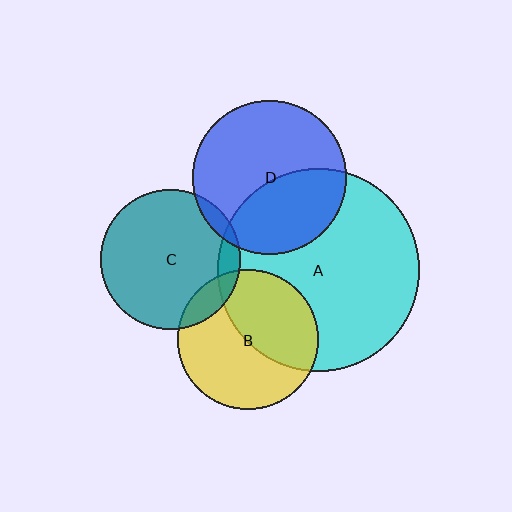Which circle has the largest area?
Circle A (cyan).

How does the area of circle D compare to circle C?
Approximately 1.2 times.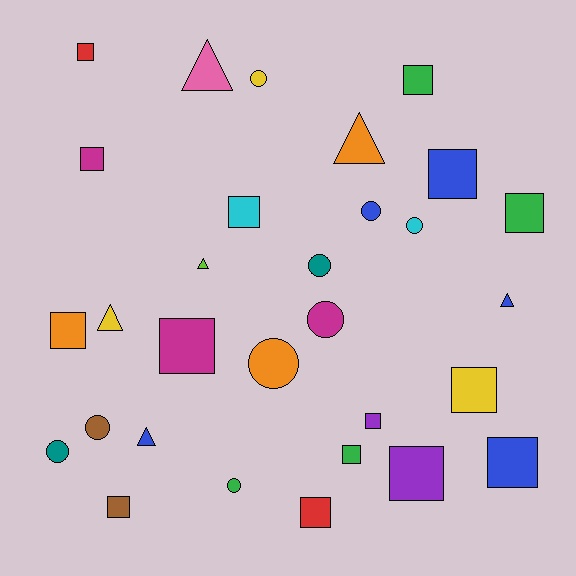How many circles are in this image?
There are 9 circles.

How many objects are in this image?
There are 30 objects.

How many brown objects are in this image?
There are 2 brown objects.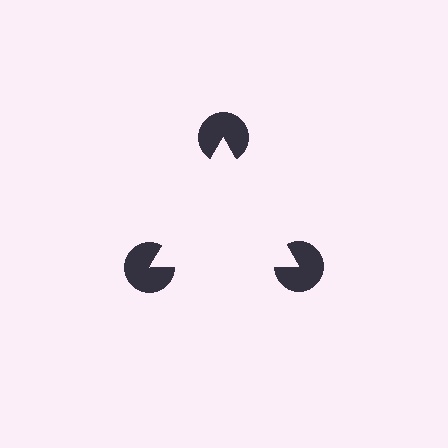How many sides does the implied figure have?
3 sides.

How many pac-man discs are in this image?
There are 3 — one at each vertex of the illusory triangle.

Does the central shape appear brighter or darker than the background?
It typically appears slightly brighter than the background, even though no actual brightness change is drawn.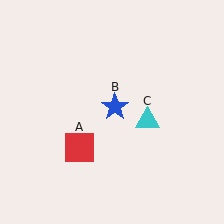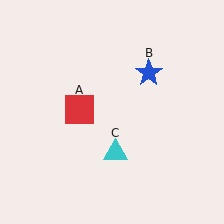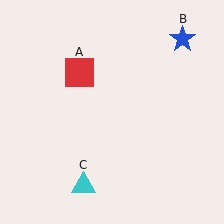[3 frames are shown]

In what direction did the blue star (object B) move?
The blue star (object B) moved up and to the right.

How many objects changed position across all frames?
3 objects changed position: red square (object A), blue star (object B), cyan triangle (object C).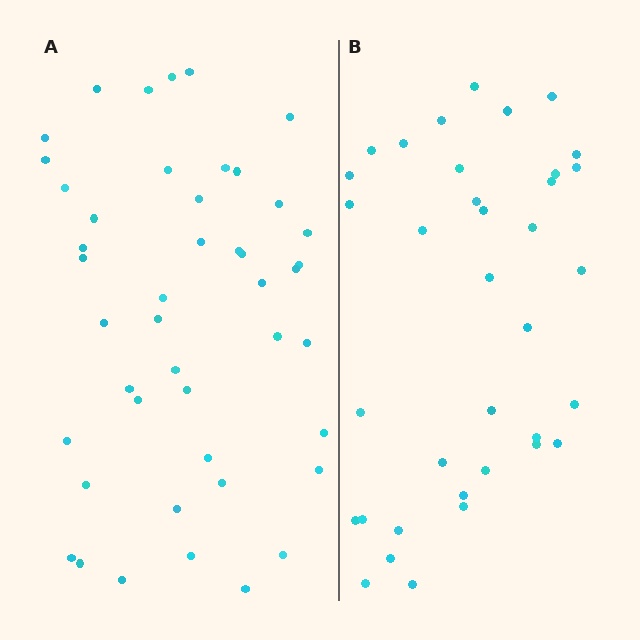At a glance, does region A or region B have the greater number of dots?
Region A (the left region) has more dots.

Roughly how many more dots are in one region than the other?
Region A has roughly 8 or so more dots than region B.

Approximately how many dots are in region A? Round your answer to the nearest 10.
About 40 dots. (The exact count is 45, which rounds to 40.)